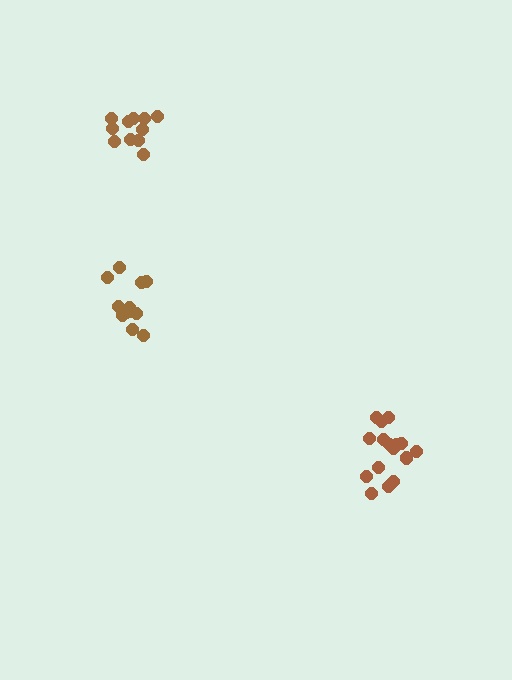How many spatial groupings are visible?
There are 3 spatial groupings.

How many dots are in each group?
Group 1: 16 dots, Group 2: 12 dots, Group 3: 11 dots (39 total).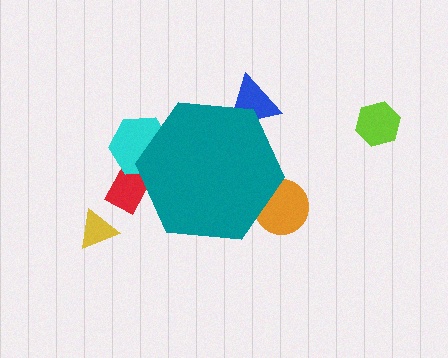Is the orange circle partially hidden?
Yes, the orange circle is partially hidden behind the teal hexagon.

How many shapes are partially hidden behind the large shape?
4 shapes are partially hidden.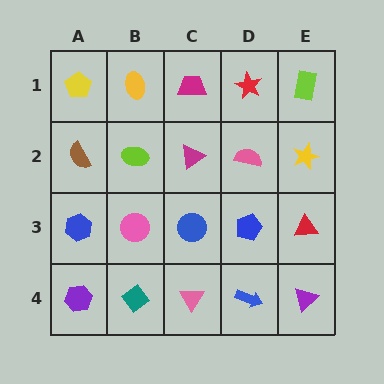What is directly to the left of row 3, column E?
A blue pentagon.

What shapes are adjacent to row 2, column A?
A yellow pentagon (row 1, column A), a blue hexagon (row 3, column A), a lime ellipse (row 2, column B).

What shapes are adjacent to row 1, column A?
A brown semicircle (row 2, column A), a yellow ellipse (row 1, column B).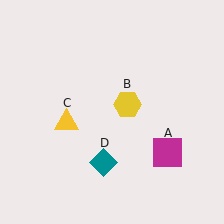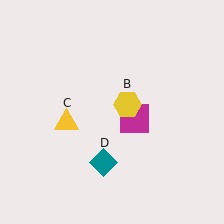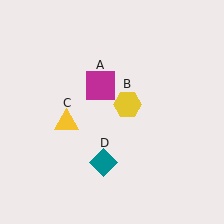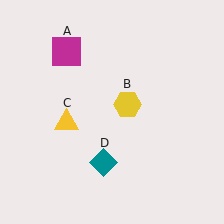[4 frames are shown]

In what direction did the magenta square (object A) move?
The magenta square (object A) moved up and to the left.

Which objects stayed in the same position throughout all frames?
Yellow hexagon (object B) and yellow triangle (object C) and teal diamond (object D) remained stationary.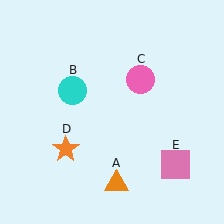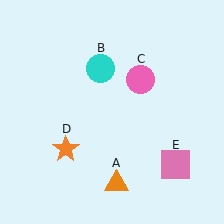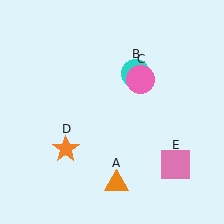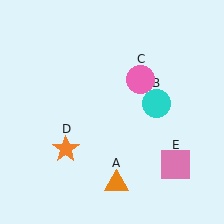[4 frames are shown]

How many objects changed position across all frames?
1 object changed position: cyan circle (object B).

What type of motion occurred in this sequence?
The cyan circle (object B) rotated clockwise around the center of the scene.